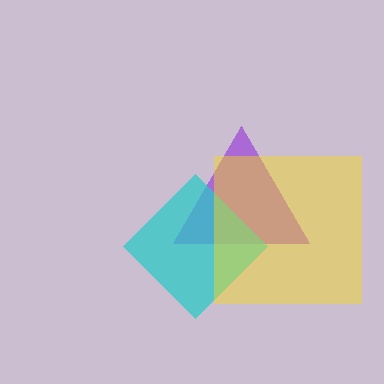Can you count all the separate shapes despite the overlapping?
Yes, there are 3 separate shapes.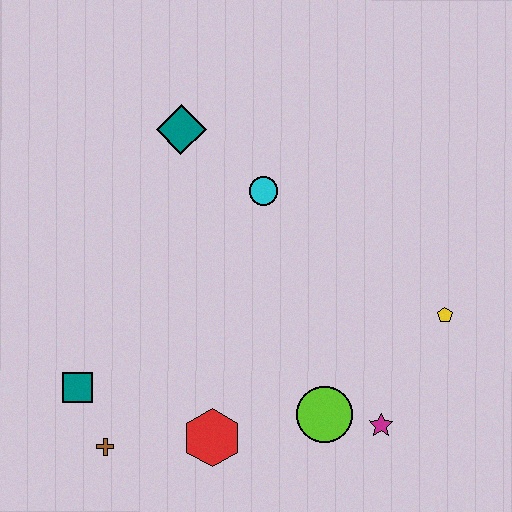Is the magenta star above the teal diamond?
No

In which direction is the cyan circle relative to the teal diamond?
The cyan circle is to the right of the teal diamond.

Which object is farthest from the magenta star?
The teal diamond is farthest from the magenta star.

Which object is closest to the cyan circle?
The teal diamond is closest to the cyan circle.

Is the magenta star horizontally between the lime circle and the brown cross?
No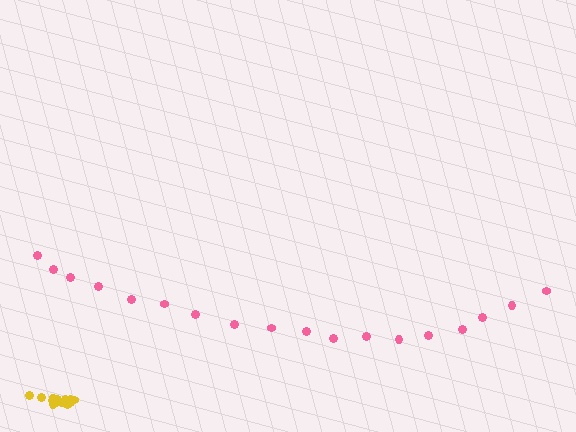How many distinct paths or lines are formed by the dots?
There are 2 distinct paths.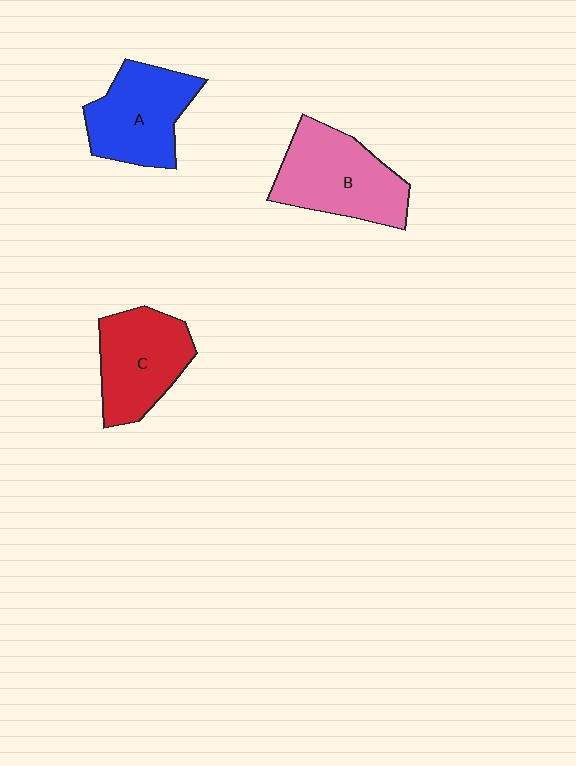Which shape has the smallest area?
Shape C (red).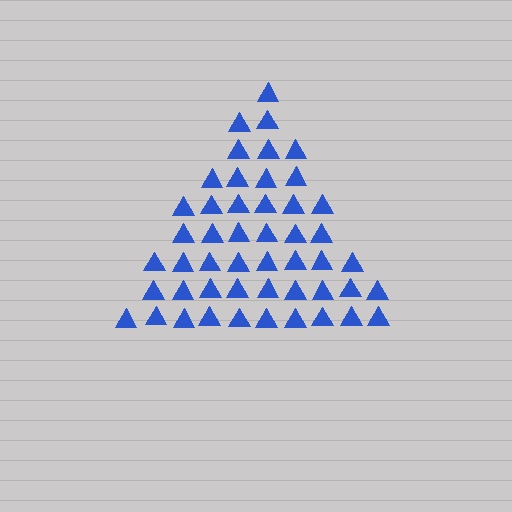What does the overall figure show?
The overall figure shows a triangle.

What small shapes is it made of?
It is made of small triangles.